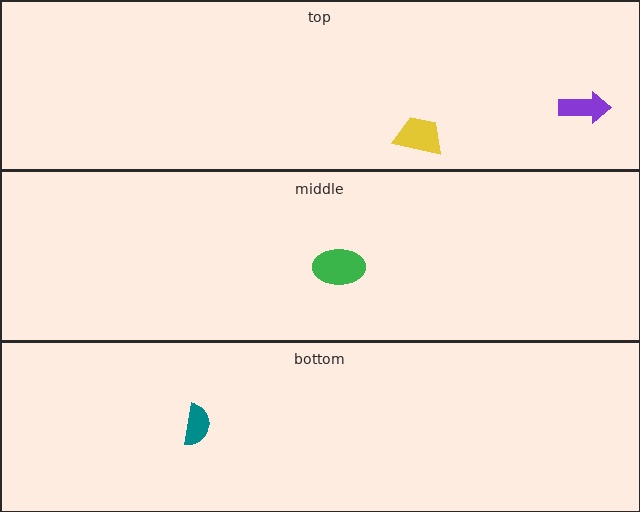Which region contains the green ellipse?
The middle region.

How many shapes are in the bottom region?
1.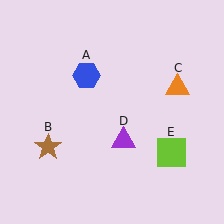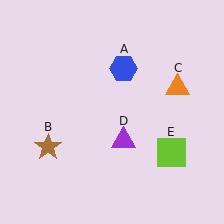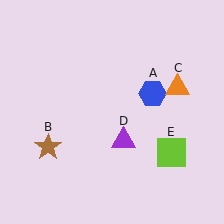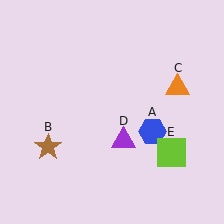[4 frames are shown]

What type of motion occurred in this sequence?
The blue hexagon (object A) rotated clockwise around the center of the scene.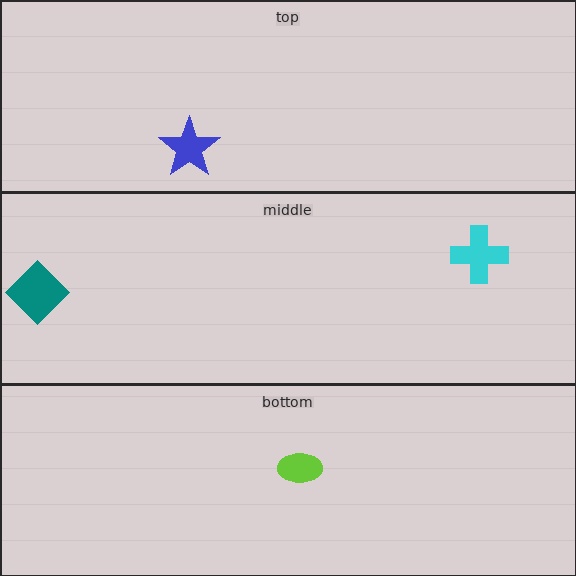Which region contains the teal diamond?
The middle region.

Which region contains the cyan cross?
The middle region.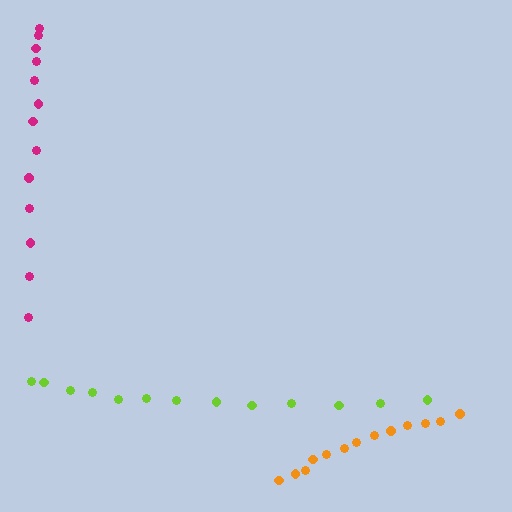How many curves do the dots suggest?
There are 3 distinct paths.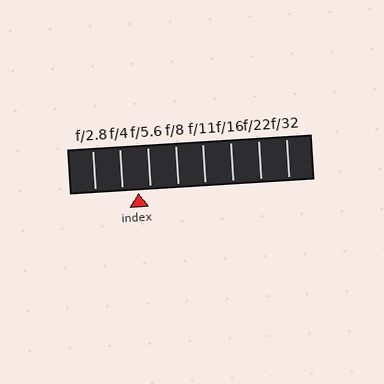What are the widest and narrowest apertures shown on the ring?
The widest aperture shown is f/2.8 and the narrowest is f/32.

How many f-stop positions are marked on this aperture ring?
There are 8 f-stop positions marked.